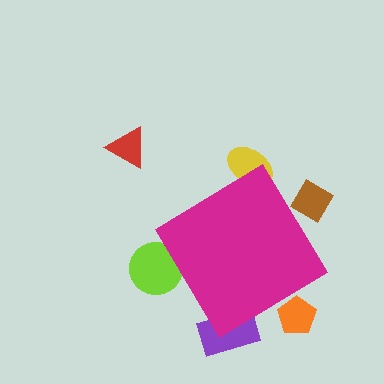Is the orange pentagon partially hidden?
Yes, the orange pentagon is partially hidden behind the magenta diamond.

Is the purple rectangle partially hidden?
Yes, the purple rectangle is partially hidden behind the magenta diamond.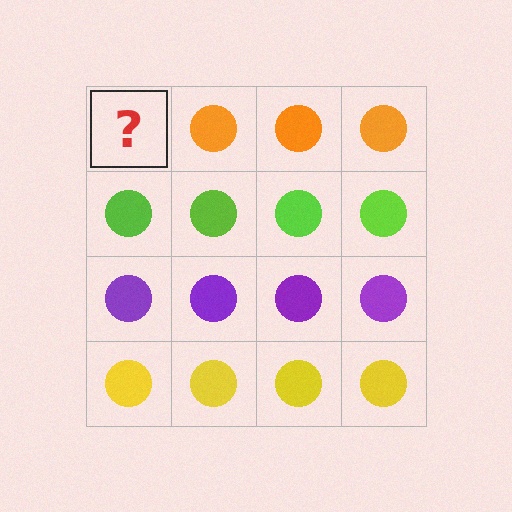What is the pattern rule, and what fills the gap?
The rule is that each row has a consistent color. The gap should be filled with an orange circle.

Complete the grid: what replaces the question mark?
The question mark should be replaced with an orange circle.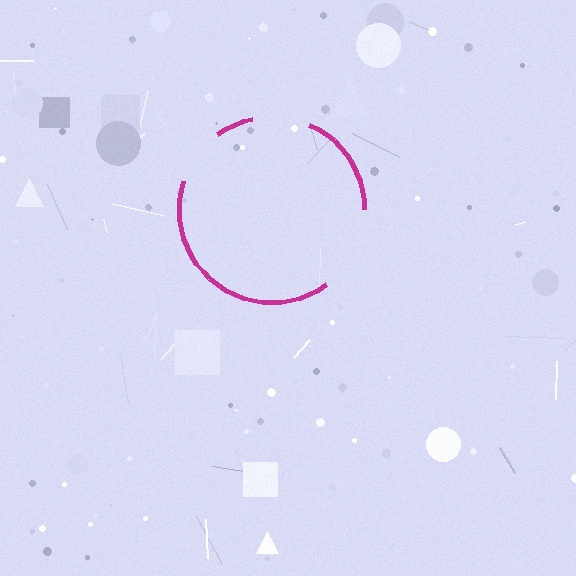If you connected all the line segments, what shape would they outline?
They would outline a circle.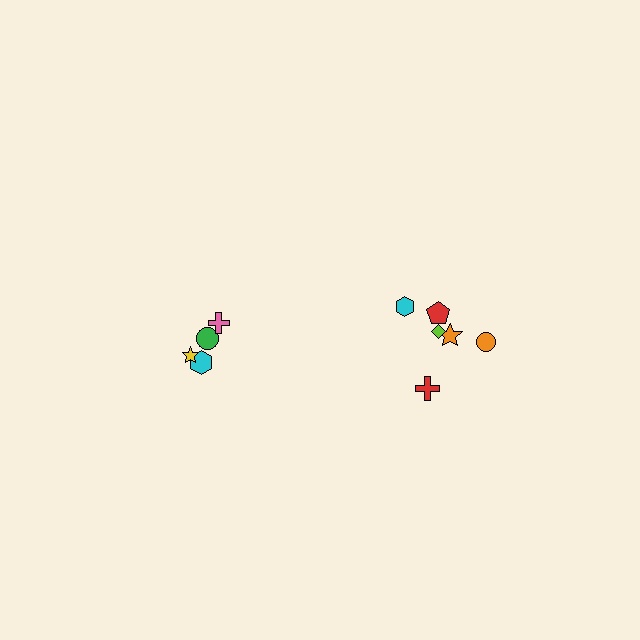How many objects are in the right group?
There are 6 objects.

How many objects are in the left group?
There are 4 objects.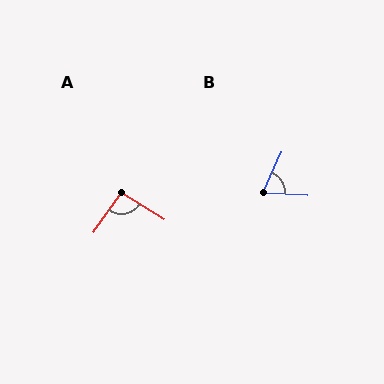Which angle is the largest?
A, at approximately 93 degrees.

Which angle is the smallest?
B, at approximately 69 degrees.